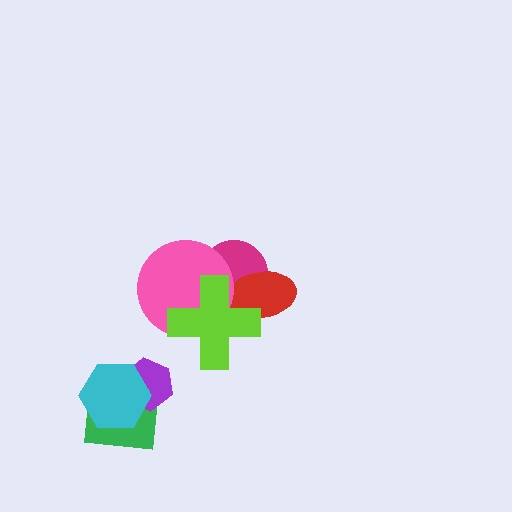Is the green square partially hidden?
Yes, it is partially covered by another shape.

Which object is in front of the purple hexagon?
The cyan hexagon is in front of the purple hexagon.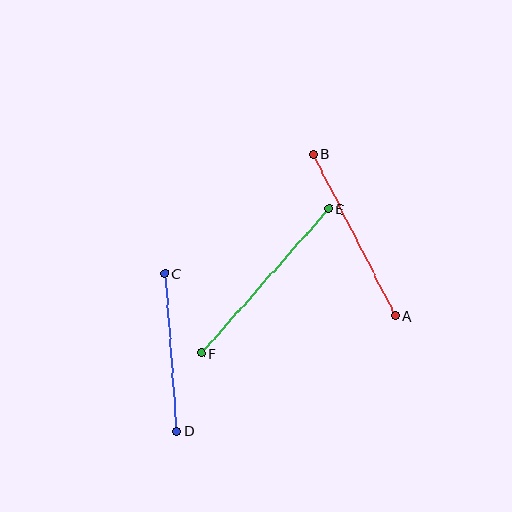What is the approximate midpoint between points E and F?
The midpoint is at approximately (265, 281) pixels.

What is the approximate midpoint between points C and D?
The midpoint is at approximately (171, 352) pixels.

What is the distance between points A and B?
The distance is approximately 182 pixels.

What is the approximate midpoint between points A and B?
The midpoint is at approximately (354, 235) pixels.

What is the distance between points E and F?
The distance is approximately 192 pixels.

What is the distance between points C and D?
The distance is approximately 158 pixels.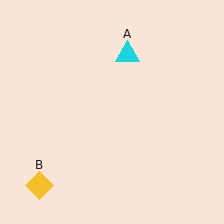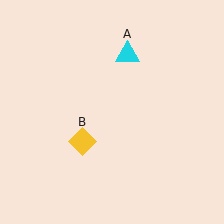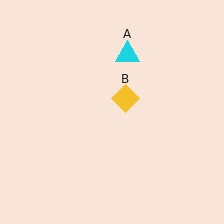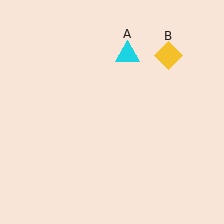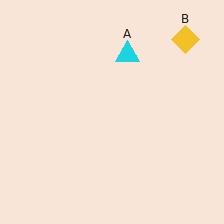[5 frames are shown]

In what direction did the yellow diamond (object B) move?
The yellow diamond (object B) moved up and to the right.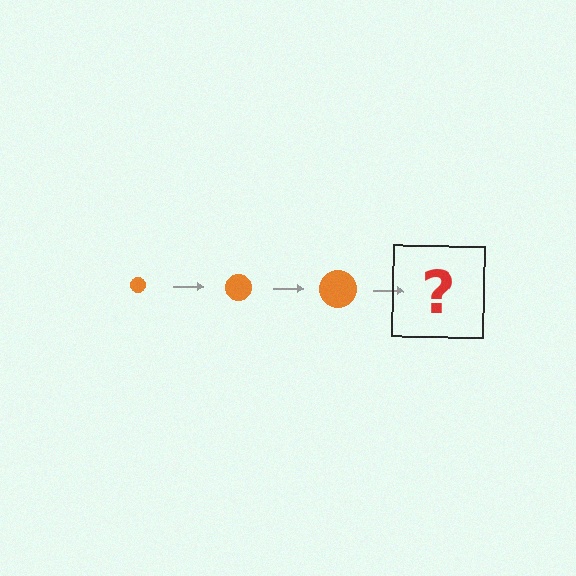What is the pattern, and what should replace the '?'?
The pattern is that the circle gets progressively larger each step. The '?' should be an orange circle, larger than the previous one.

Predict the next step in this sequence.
The next step is an orange circle, larger than the previous one.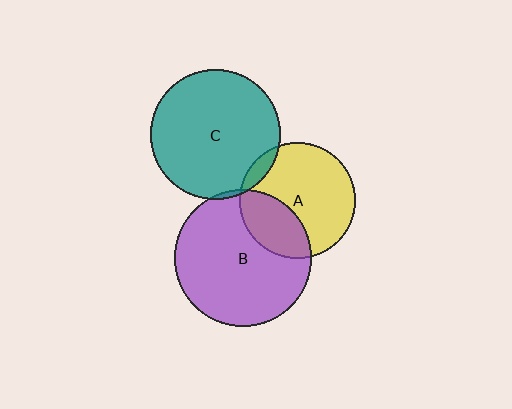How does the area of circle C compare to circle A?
Approximately 1.2 times.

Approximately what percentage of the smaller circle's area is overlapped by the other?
Approximately 5%.